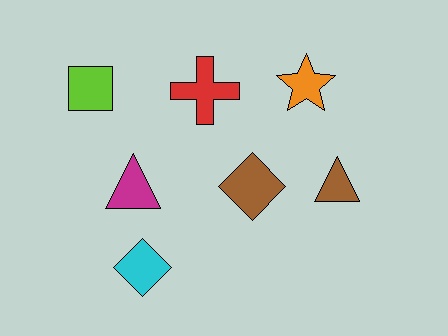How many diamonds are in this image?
There are 2 diamonds.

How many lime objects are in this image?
There is 1 lime object.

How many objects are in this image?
There are 7 objects.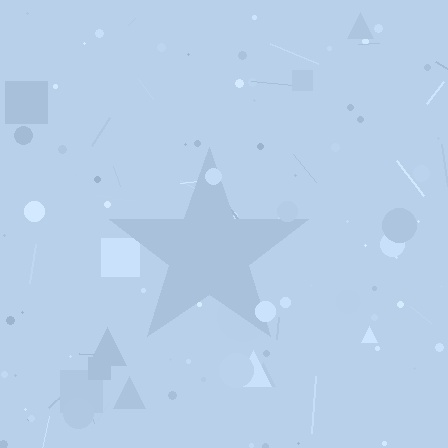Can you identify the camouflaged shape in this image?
The camouflaged shape is a star.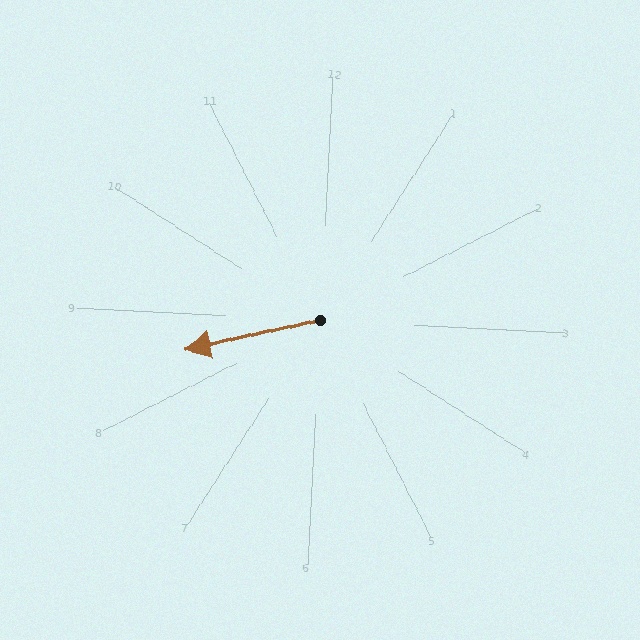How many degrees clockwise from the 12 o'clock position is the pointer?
Approximately 255 degrees.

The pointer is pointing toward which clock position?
Roughly 8 o'clock.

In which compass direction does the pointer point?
West.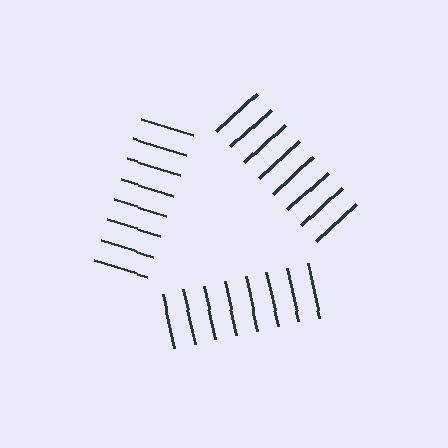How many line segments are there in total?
24 — 8 along each of the 3 edges.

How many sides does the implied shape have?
3 sides — the line-ends trace a triangle.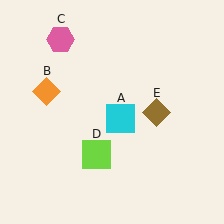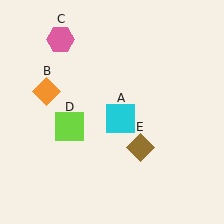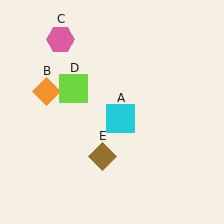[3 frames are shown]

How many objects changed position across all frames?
2 objects changed position: lime square (object D), brown diamond (object E).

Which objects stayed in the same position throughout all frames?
Cyan square (object A) and orange diamond (object B) and pink hexagon (object C) remained stationary.